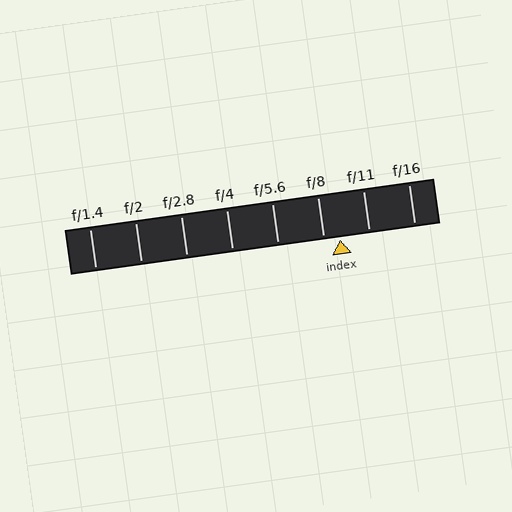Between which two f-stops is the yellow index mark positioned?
The index mark is between f/8 and f/11.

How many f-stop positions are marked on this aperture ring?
There are 8 f-stop positions marked.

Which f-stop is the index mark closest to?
The index mark is closest to f/8.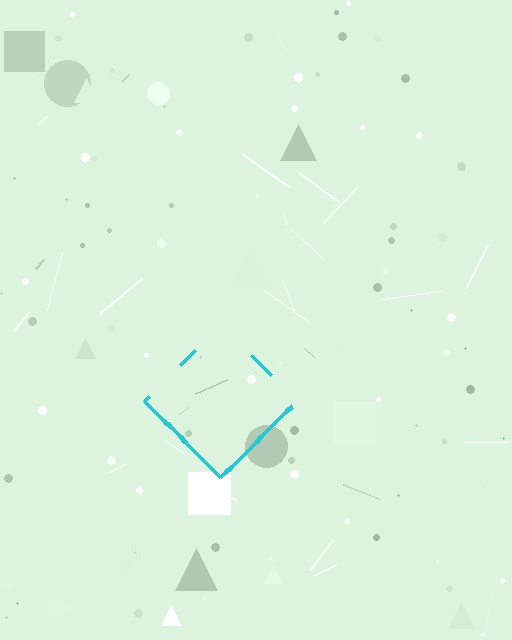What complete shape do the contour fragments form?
The contour fragments form a diamond.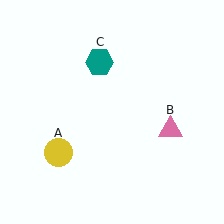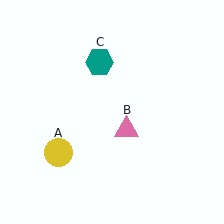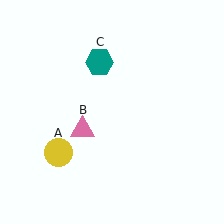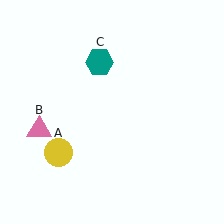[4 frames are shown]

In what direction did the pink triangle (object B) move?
The pink triangle (object B) moved left.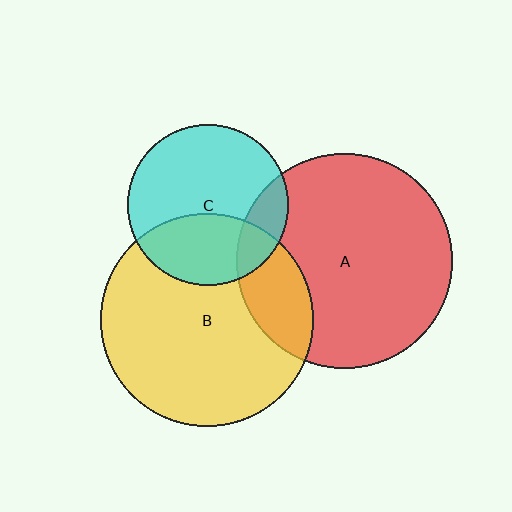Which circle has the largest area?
Circle A (red).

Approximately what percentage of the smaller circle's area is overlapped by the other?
Approximately 35%.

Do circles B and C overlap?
Yes.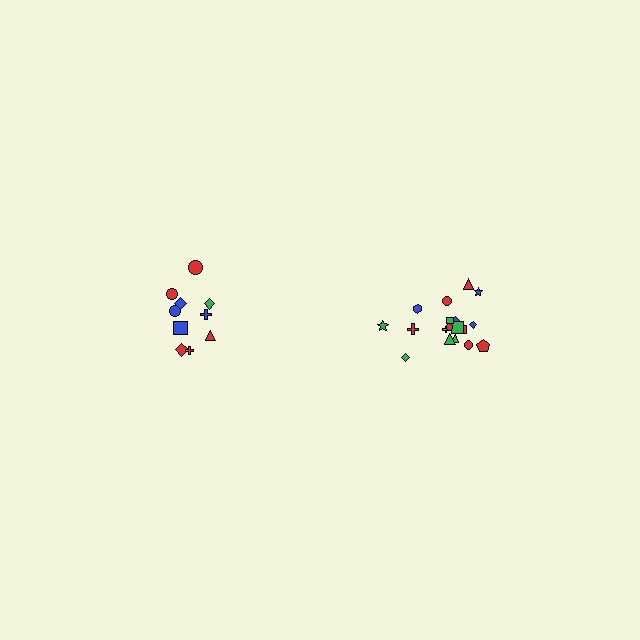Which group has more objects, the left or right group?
The right group.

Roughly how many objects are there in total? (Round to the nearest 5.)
Roughly 30 objects in total.